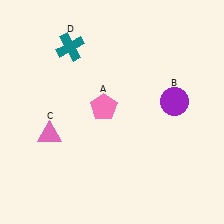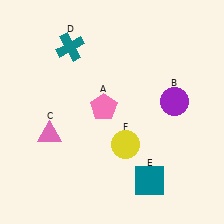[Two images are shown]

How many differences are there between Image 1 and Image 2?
There are 2 differences between the two images.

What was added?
A teal square (E), a yellow circle (F) were added in Image 2.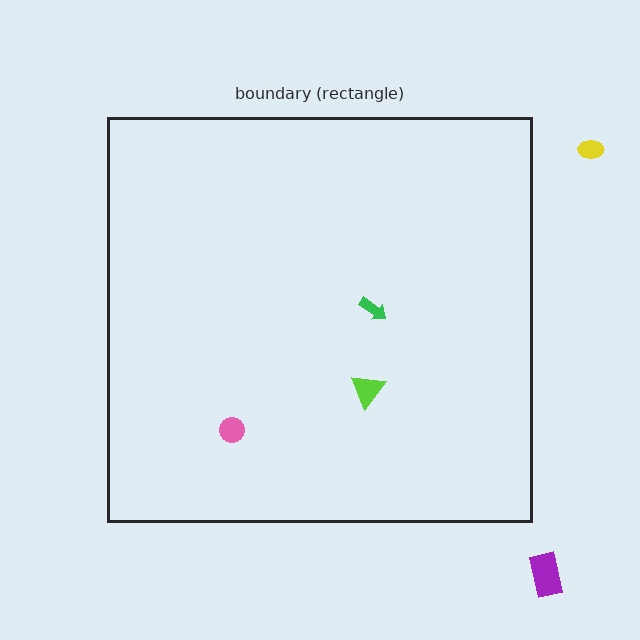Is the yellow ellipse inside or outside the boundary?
Outside.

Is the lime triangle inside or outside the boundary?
Inside.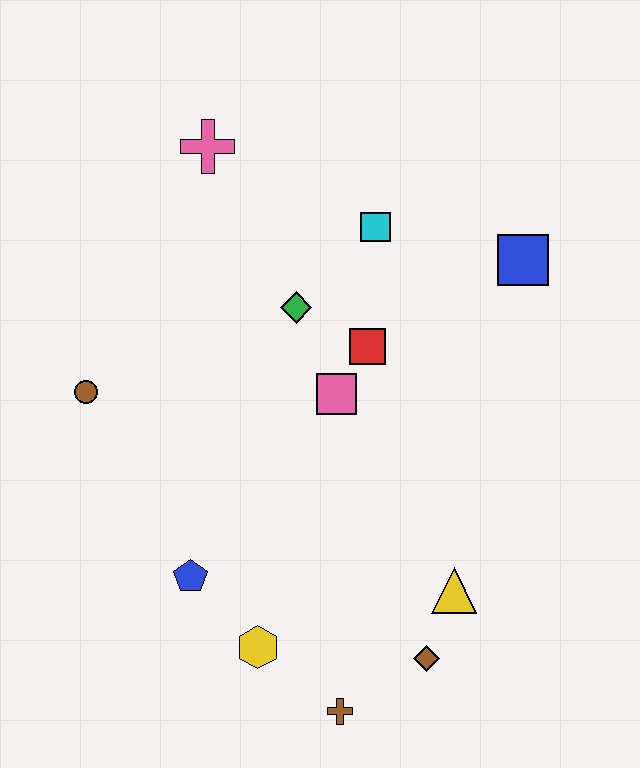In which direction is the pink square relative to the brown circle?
The pink square is to the right of the brown circle.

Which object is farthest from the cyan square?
The brown cross is farthest from the cyan square.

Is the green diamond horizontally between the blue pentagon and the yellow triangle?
Yes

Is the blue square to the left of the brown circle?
No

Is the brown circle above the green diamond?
No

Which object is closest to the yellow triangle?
The brown diamond is closest to the yellow triangle.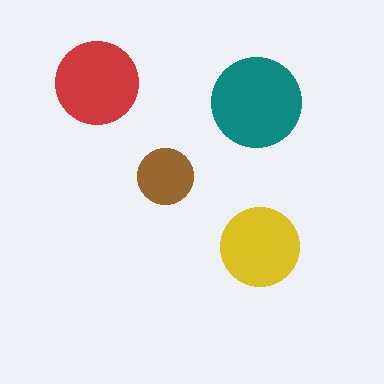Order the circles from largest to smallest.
the teal one, the red one, the yellow one, the brown one.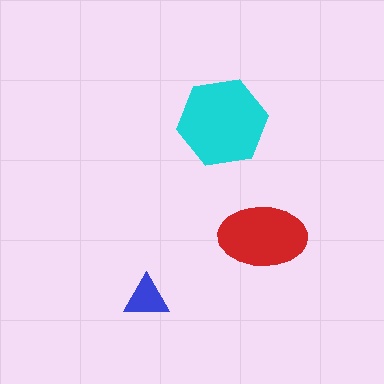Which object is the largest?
The cyan hexagon.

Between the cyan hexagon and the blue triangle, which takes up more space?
The cyan hexagon.